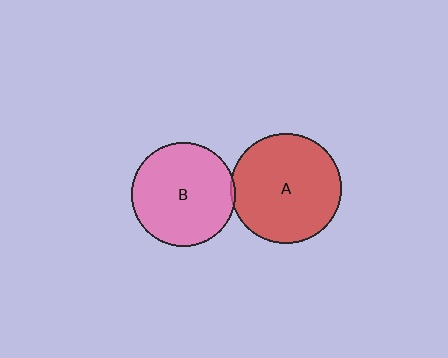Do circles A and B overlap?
Yes.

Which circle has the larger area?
Circle A (red).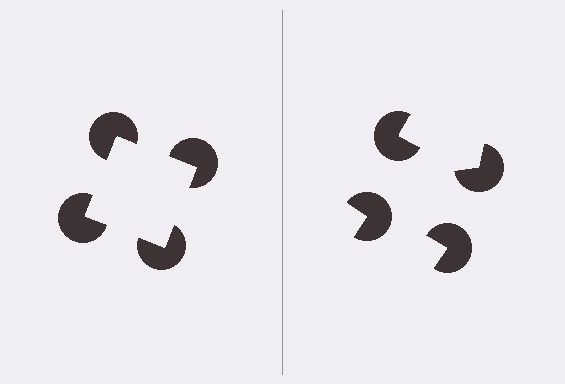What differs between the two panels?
The pac-man discs are positioned identically on both sides; only the wedge orientations differ. On the left they align to a square; on the right they are misaligned.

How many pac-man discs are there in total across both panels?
8 — 4 on each side.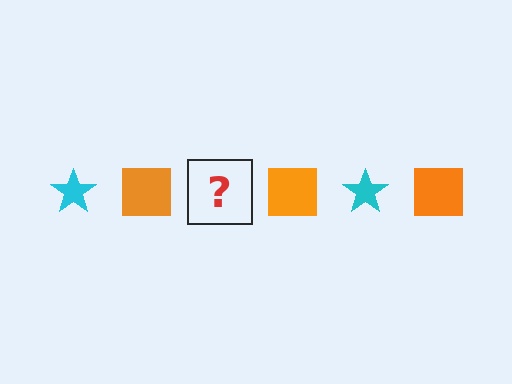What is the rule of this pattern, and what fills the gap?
The rule is that the pattern alternates between cyan star and orange square. The gap should be filled with a cyan star.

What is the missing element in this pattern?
The missing element is a cyan star.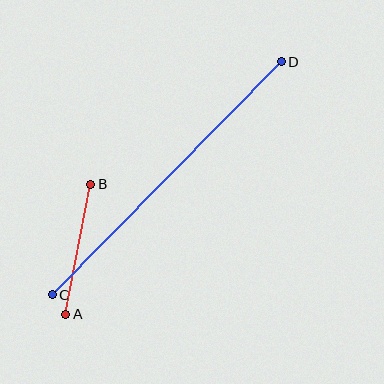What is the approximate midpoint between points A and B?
The midpoint is at approximately (78, 249) pixels.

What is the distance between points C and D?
The distance is approximately 327 pixels.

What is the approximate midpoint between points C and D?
The midpoint is at approximately (167, 178) pixels.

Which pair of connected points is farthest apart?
Points C and D are farthest apart.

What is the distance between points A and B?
The distance is approximately 132 pixels.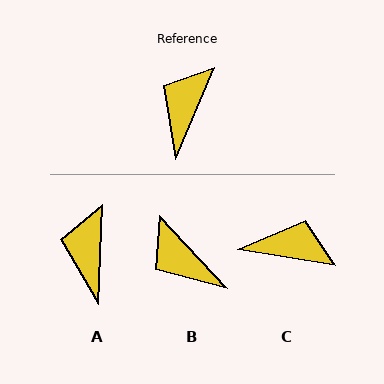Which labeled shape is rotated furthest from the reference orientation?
C, about 76 degrees away.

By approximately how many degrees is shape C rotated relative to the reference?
Approximately 76 degrees clockwise.